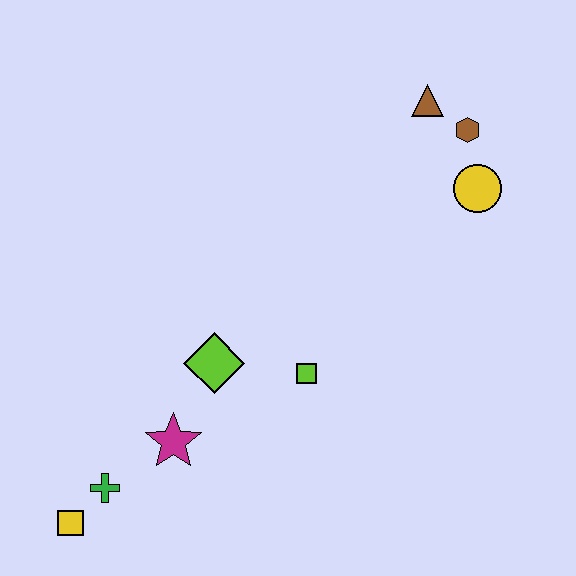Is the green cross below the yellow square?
No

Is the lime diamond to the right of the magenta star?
Yes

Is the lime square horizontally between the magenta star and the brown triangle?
Yes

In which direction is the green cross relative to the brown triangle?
The green cross is below the brown triangle.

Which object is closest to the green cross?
The yellow square is closest to the green cross.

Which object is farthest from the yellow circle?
The yellow square is farthest from the yellow circle.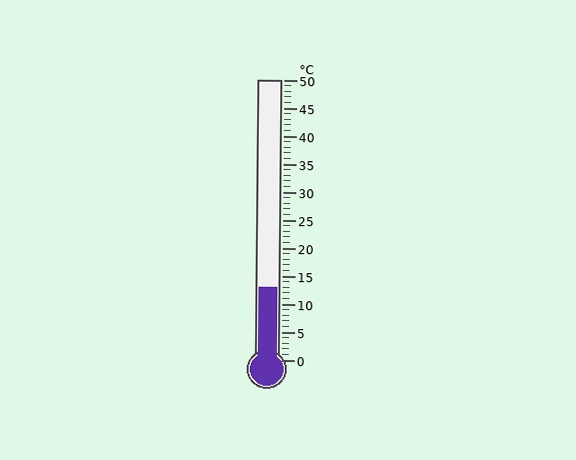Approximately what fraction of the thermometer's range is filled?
The thermometer is filled to approximately 25% of its range.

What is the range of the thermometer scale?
The thermometer scale ranges from 0°C to 50°C.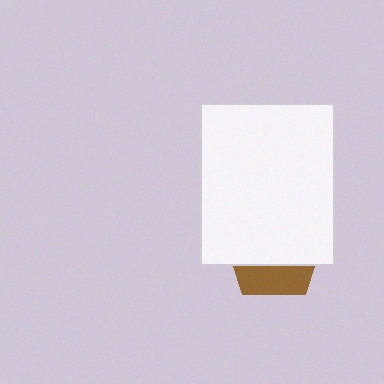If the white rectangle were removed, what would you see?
You would see the complete brown pentagon.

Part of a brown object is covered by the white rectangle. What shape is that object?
It is a pentagon.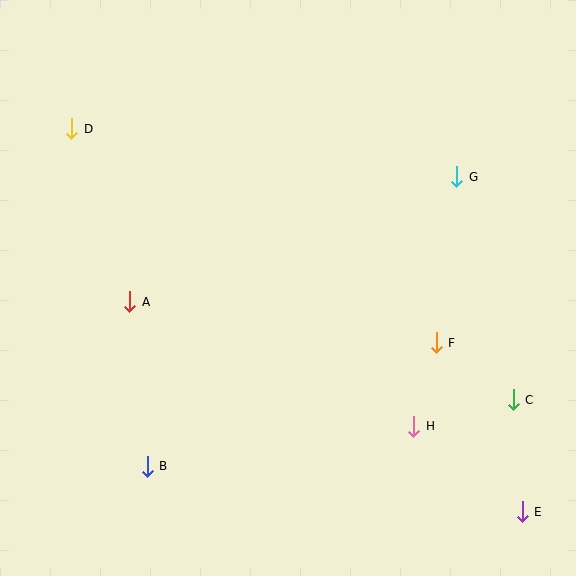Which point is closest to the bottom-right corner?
Point E is closest to the bottom-right corner.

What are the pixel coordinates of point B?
Point B is at (147, 466).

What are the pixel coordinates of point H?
Point H is at (414, 426).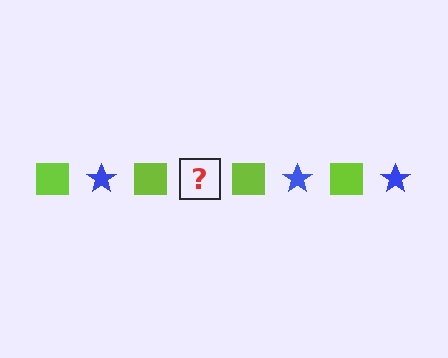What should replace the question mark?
The question mark should be replaced with a blue star.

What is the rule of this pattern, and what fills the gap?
The rule is that the pattern alternates between lime square and blue star. The gap should be filled with a blue star.